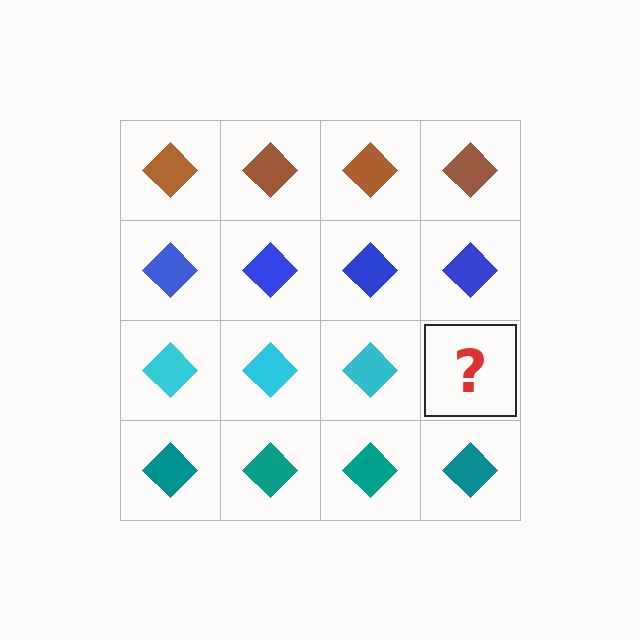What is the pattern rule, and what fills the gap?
The rule is that each row has a consistent color. The gap should be filled with a cyan diamond.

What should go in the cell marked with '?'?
The missing cell should contain a cyan diamond.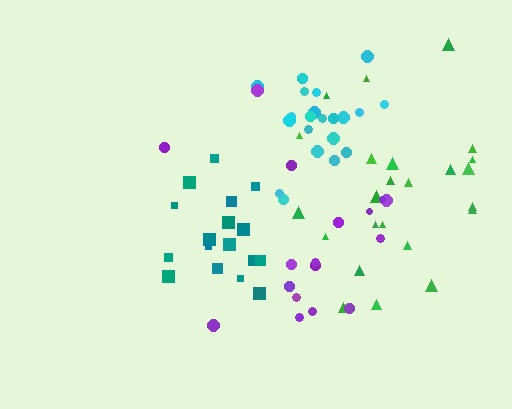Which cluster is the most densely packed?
Teal.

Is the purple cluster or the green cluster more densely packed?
Green.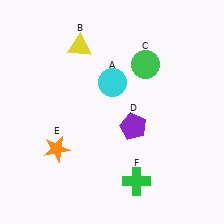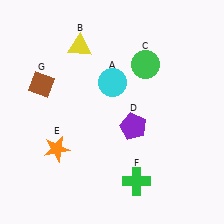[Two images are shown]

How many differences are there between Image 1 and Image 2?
There is 1 difference between the two images.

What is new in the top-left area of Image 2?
A brown diamond (G) was added in the top-left area of Image 2.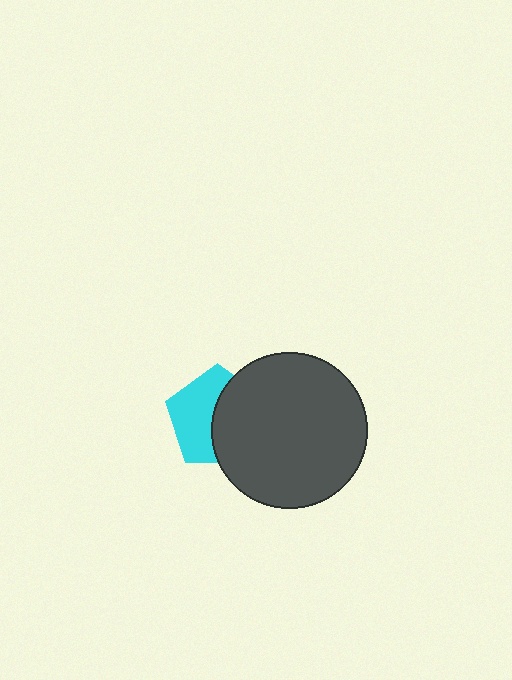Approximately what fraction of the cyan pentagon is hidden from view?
Roughly 50% of the cyan pentagon is hidden behind the dark gray circle.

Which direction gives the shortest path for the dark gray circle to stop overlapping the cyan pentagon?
Moving right gives the shortest separation.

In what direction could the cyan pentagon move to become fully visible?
The cyan pentagon could move left. That would shift it out from behind the dark gray circle entirely.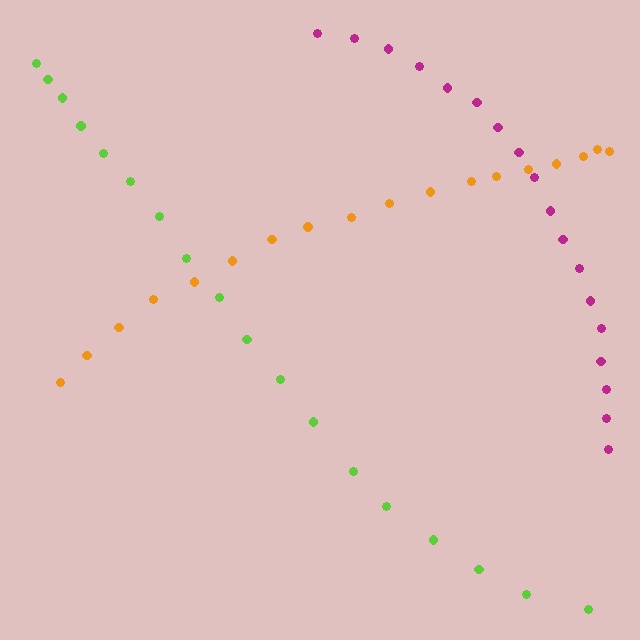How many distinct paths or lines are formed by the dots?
There are 3 distinct paths.